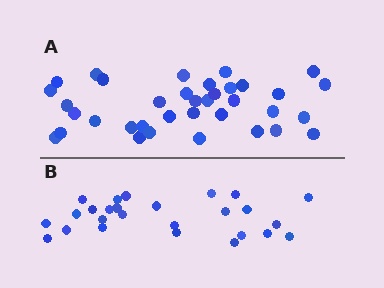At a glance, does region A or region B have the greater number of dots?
Region A (the top region) has more dots.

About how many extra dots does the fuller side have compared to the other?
Region A has roughly 10 or so more dots than region B.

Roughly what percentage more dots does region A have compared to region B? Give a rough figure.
About 40% more.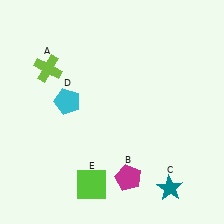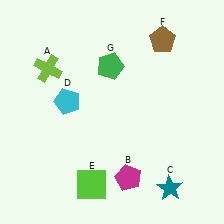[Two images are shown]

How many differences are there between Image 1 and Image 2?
There are 2 differences between the two images.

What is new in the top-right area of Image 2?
A brown pentagon (F) was added in the top-right area of Image 2.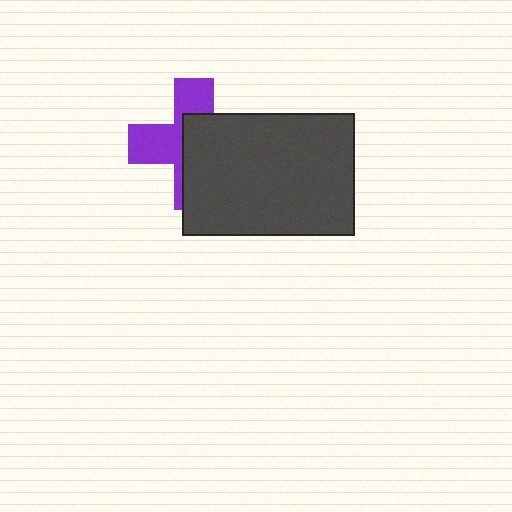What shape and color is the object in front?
The object in front is a dark gray rectangle.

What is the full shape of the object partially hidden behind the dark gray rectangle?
The partially hidden object is a purple cross.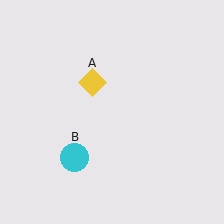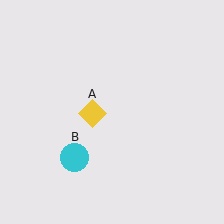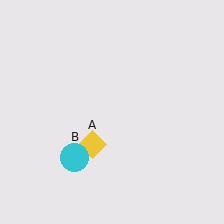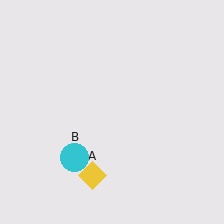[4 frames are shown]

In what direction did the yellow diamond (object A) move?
The yellow diamond (object A) moved down.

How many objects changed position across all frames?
1 object changed position: yellow diamond (object A).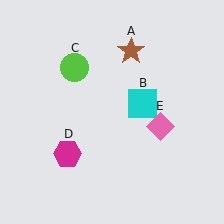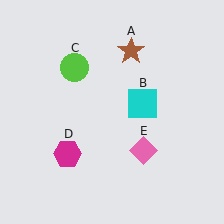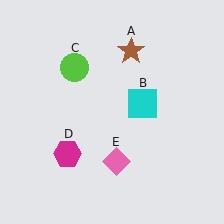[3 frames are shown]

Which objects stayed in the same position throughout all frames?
Brown star (object A) and cyan square (object B) and lime circle (object C) and magenta hexagon (object D) remained stationary.